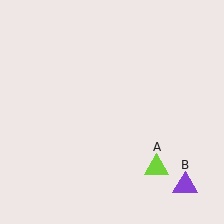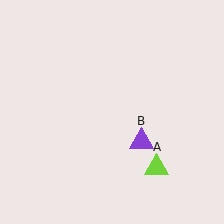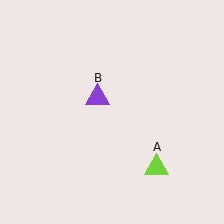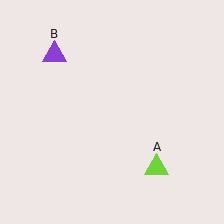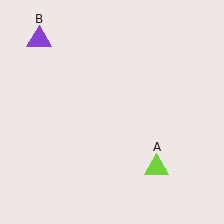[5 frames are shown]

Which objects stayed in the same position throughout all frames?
Lime triangle (object A) remained stationary.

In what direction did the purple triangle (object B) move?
The purple triangle (object B) moved up and to the left.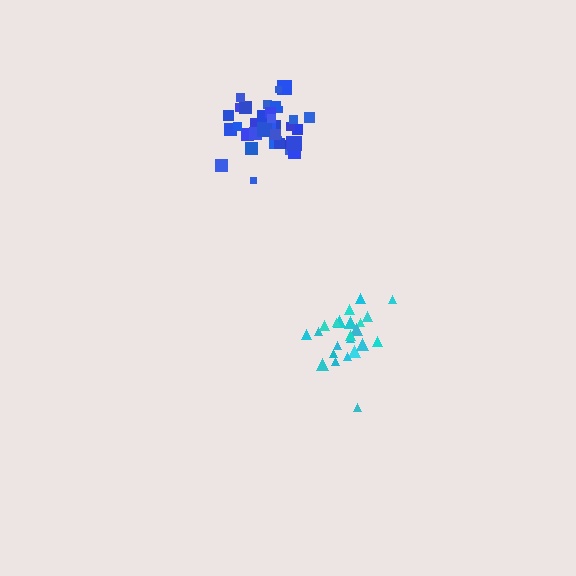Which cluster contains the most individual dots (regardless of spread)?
Blue (35).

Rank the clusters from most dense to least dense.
blue, cyan.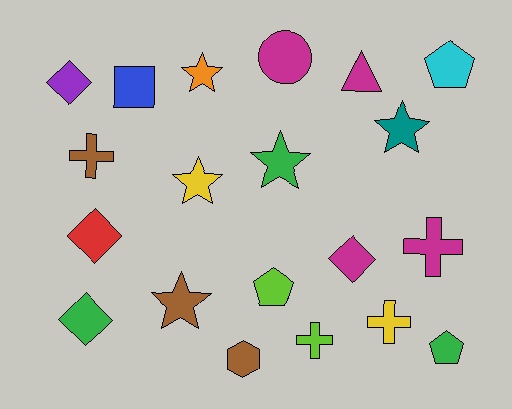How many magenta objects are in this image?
There are 4 magenta objects.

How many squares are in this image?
There is 1 square.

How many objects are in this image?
There are 20 objects.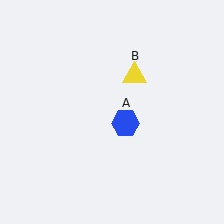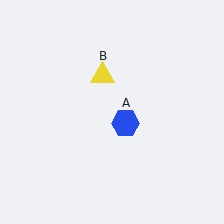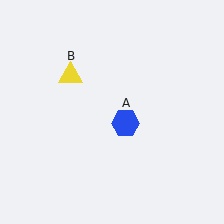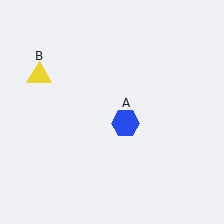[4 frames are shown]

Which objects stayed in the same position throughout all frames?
Blue hexagon (object A) remained stationary.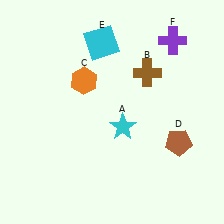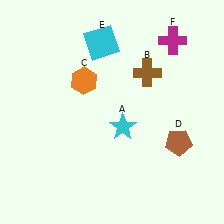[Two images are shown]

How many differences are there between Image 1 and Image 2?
There is 1 difference between the two images.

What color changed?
The cross (F) changed from purple in Image 1 to magenta in Image 2.